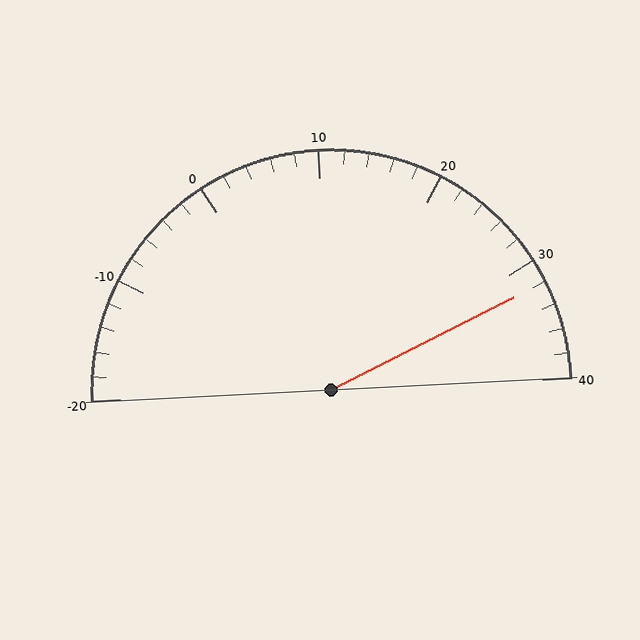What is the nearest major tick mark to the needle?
The nearest major tick mark is 30.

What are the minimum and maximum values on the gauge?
The gauge ranges from -20 to 40.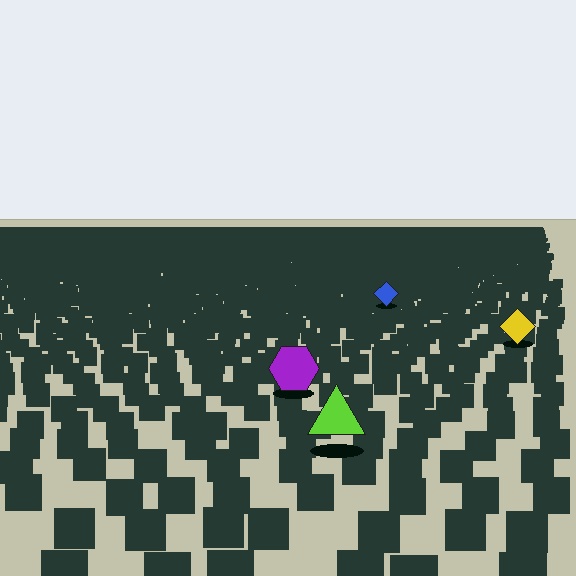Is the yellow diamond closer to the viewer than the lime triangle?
No. The lime triangle is closer — you can tell from the texture gradient: the ground texture is coarser near it.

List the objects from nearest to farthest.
From nearest to farthest: the lime triangle, the purple hexagon, the yellow diamond, the blue diamond.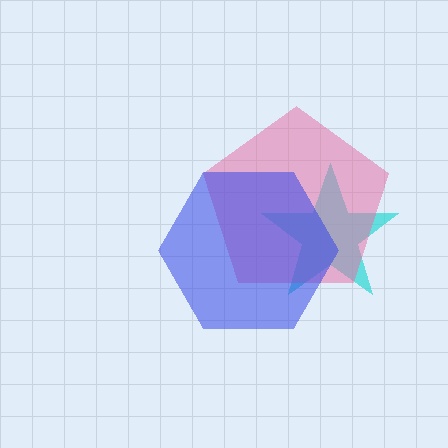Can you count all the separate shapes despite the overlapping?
Yes, there are 3 separate shapes.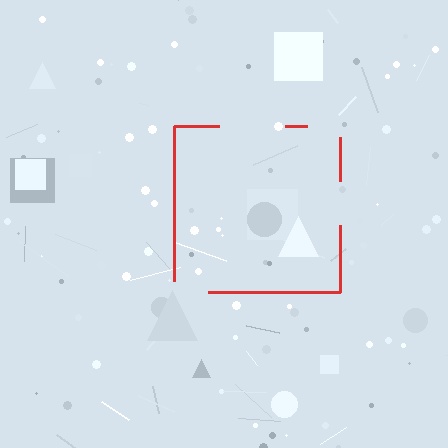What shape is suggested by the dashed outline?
The dashed outline suggests a square.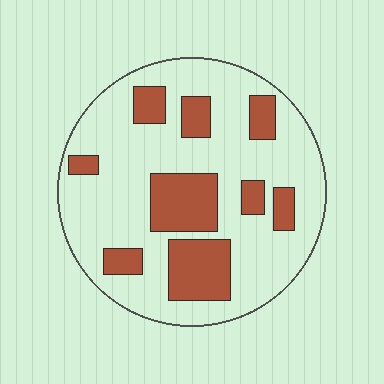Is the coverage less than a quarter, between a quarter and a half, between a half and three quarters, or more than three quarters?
Between a quarter and a half.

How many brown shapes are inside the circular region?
9.